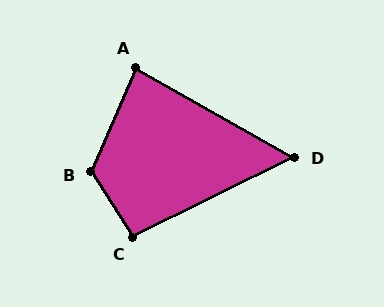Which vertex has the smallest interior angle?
D, at approximately 56 degrees.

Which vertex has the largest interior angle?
B, at approximately 124 degrees.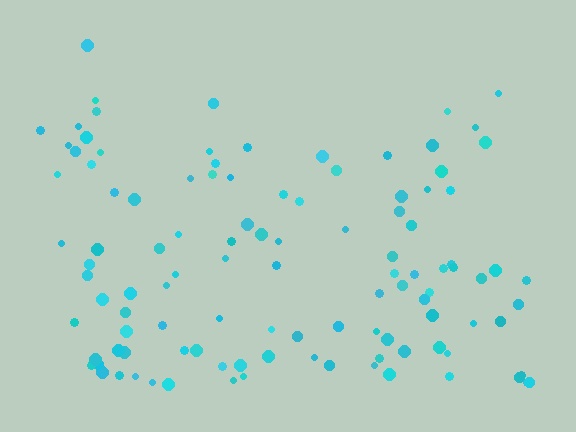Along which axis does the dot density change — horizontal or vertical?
Vertical.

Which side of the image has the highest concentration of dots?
The bottom.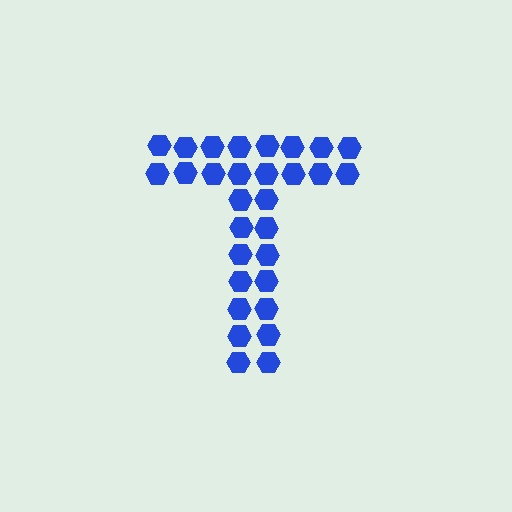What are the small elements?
The small elements are hexagons.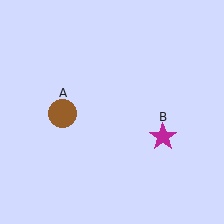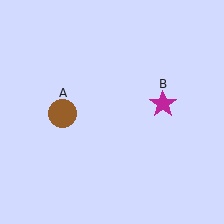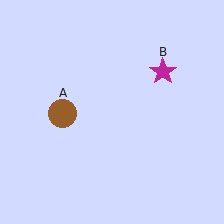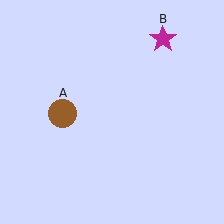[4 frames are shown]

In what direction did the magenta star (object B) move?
The magenta star (object B) moved up.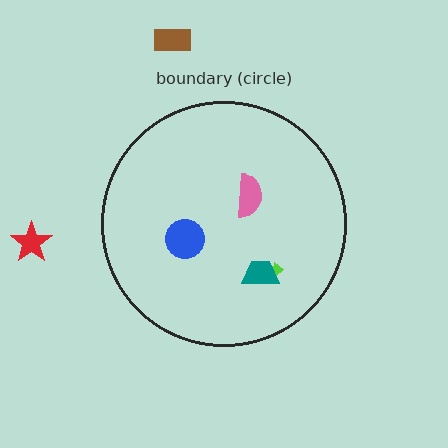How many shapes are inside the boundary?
4 inside, 2 outside.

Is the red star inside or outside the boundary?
Outside.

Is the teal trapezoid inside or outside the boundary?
Inside.